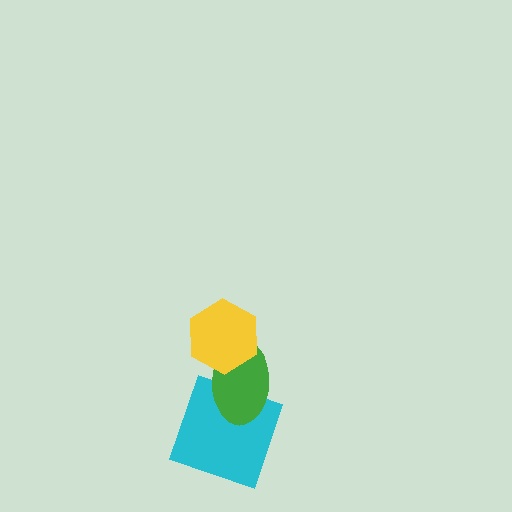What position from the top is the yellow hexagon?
The yellow hexagon is 1st from the top.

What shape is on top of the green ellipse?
The yellow hexagon is on top of the green ellipse.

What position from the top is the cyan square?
The cyan square is 3rd from the top.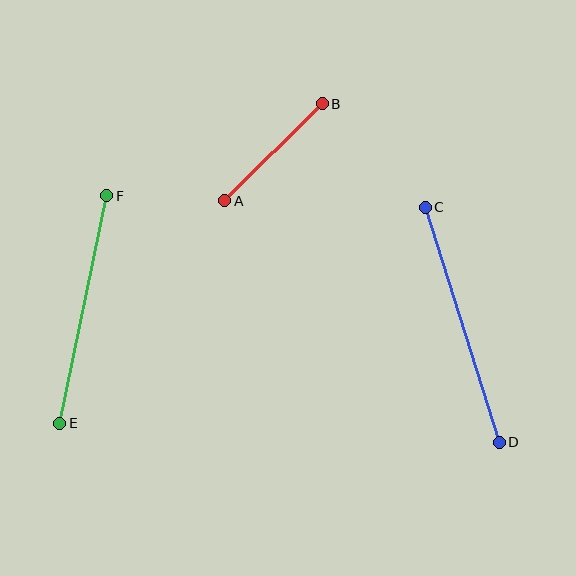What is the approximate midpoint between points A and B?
The midpoint is at approximately (274, 152) pixels.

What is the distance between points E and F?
The distance is approximately 233 pixels.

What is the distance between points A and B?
The distance is approximately 138 pixels.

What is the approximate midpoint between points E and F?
The midpoint is at approximately (83, 310) pixels.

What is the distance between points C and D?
The distance is approximately 246 pixels.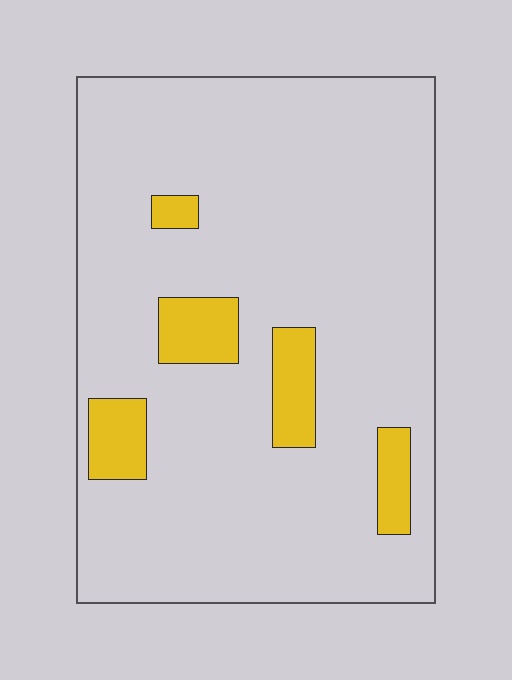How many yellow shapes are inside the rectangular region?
5.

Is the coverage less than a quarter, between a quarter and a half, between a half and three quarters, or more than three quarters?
Less than a quarter.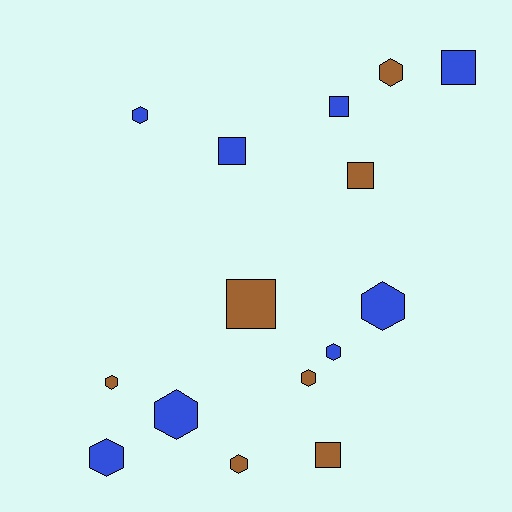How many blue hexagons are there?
There are 5 blue hexagons.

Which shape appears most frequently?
Hexagon, with 9 objects.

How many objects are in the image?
There are 15 objects.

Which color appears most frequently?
Blue, with 8 objects.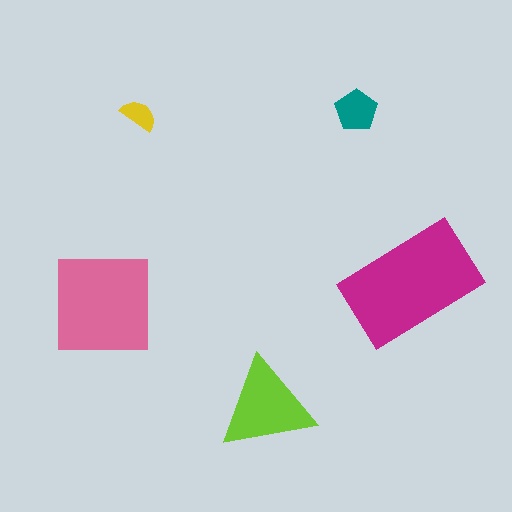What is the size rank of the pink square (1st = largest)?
2nd.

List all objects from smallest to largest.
The yellow semicircle, the teal pentagon, the lime triangle, the pink square, the magenta rectangle.